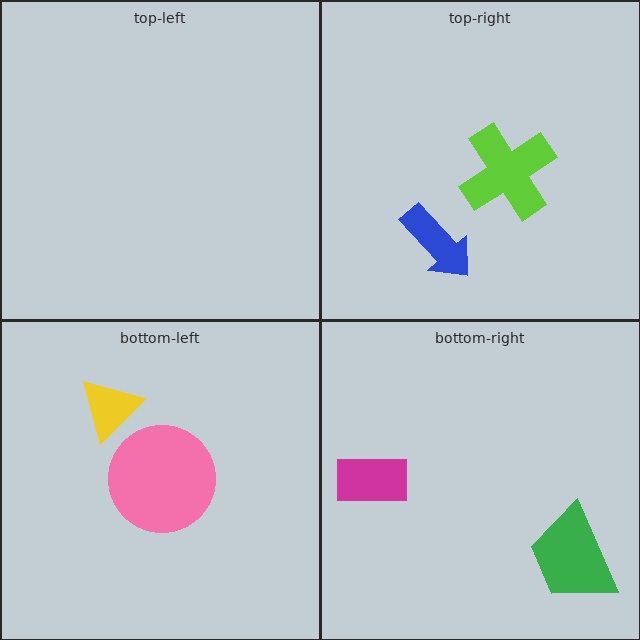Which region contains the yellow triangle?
The bottom-left region.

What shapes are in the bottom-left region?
The pink circle, the yellow triangle.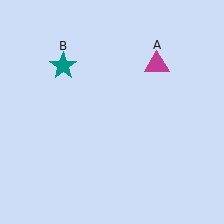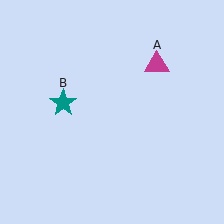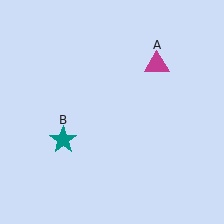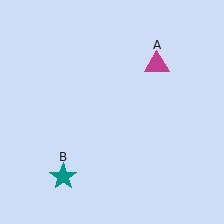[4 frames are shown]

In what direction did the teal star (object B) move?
The teal star (object B) moved down.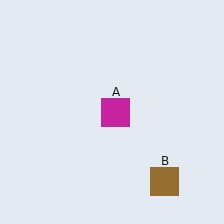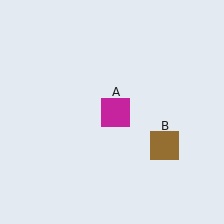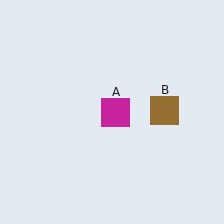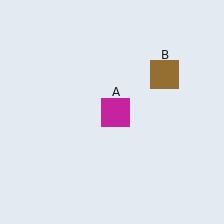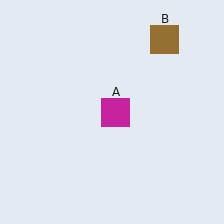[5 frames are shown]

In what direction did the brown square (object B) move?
The brown square (object B) moved up.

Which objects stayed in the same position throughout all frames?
Magenta square (object A) remained stationary.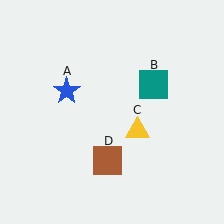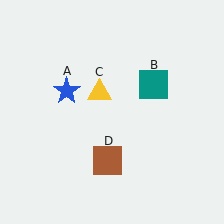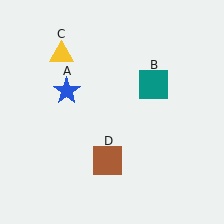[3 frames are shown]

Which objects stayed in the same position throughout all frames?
Blue star (object A) and teal square (object B) and brown square (object D) remained stationary.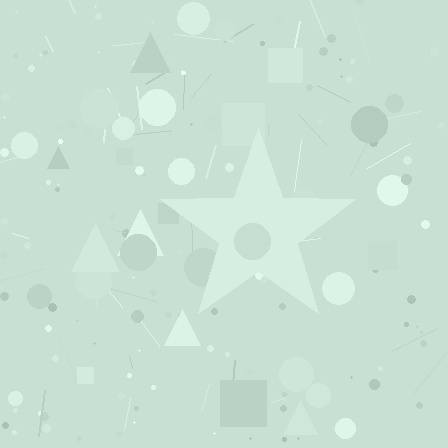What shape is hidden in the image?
A star is hidden in the image.